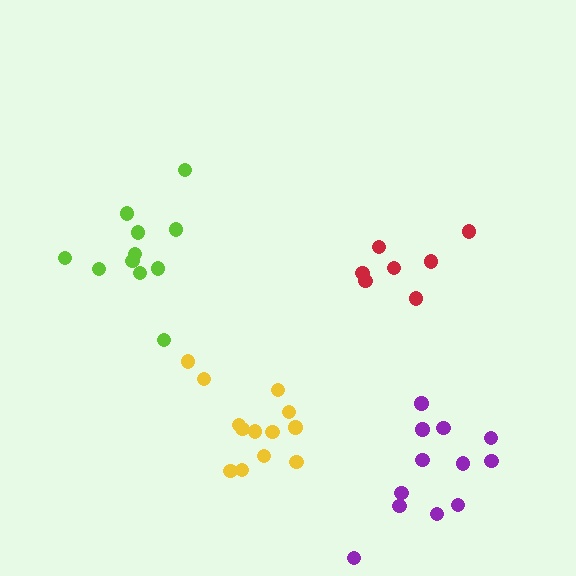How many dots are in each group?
Group 1: 11 dots, Group 2: 7 dots, Group 3: 13 dots, Group 4: 12 dots (43 total).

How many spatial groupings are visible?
There are 4 spatial groupings.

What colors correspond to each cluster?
The clusters are colored: lime, red, yellow, purple.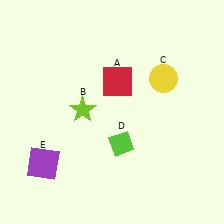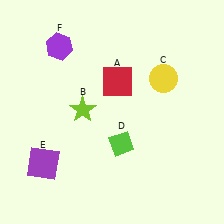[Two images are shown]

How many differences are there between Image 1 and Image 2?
There is 1 difference between the two images.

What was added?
A purple hexagon (F) was added in Image 2.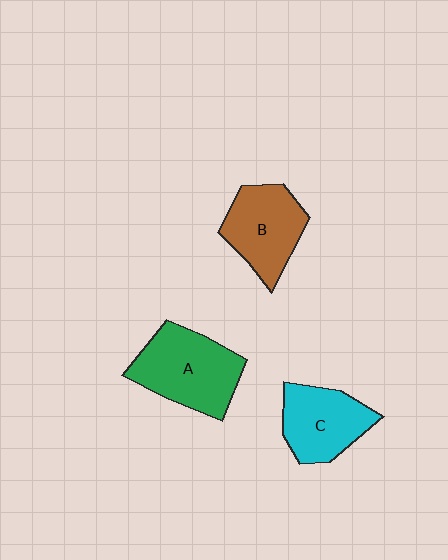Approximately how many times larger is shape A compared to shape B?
Approximately 1.2 times.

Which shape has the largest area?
Shape A (green).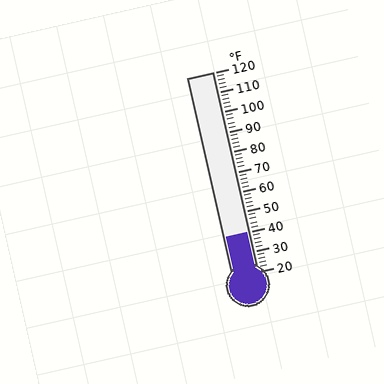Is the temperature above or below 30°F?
The temperature is above 30°F.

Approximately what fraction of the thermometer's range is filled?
The thermometer is filled to approximately 20% of its range.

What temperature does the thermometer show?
The thermometer shows approximately 40°F.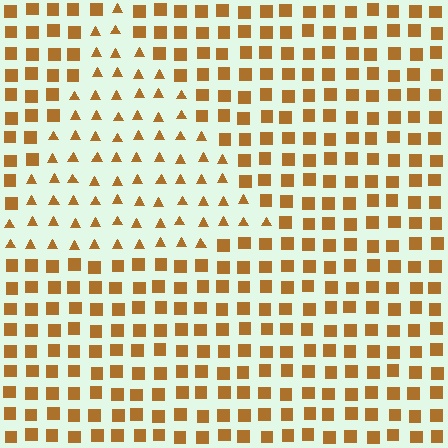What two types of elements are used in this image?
The image uses triangles inside the triangle region and squares outside it.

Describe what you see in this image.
The image is filled with small brown elements arranged in a uniform grid. A triangle-shaped region contains triangles, while the surrounding area contains squares. The boundary is defined purely by the change in element shape.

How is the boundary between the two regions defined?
The boundary is defined by a change in element shape: triangles inside vs. squares outside. All elements share the same color and spacing.